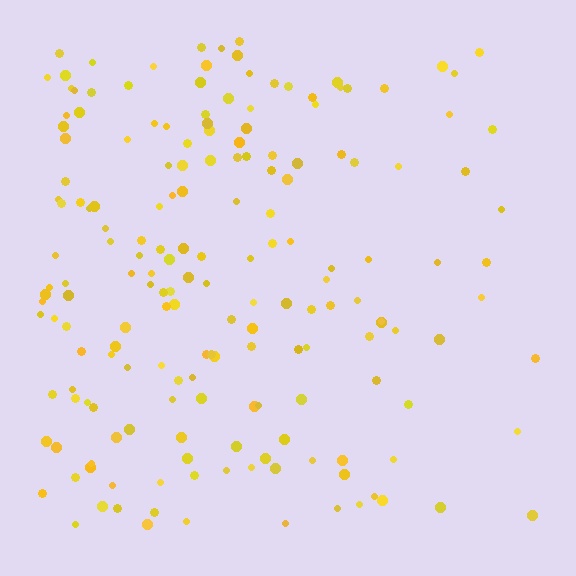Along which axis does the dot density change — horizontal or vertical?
Horizontal.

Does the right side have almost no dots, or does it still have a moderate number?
Still a moderate number, just noticeably fewer than the left.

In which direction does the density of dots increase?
From right to left, with the left side densest.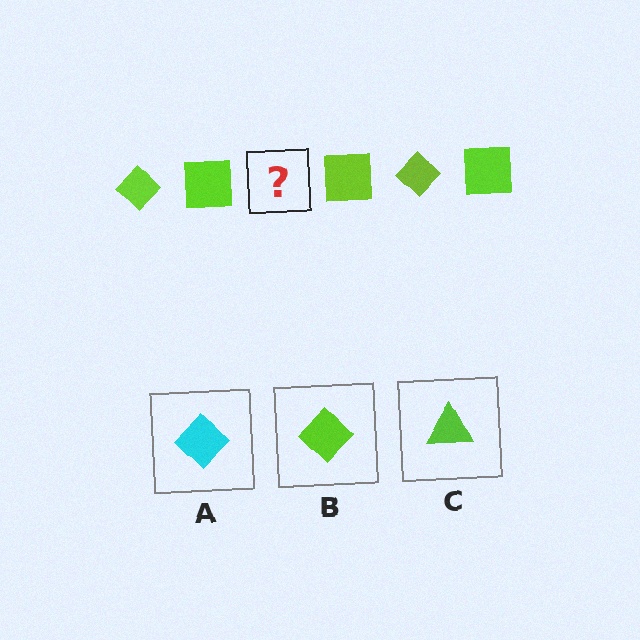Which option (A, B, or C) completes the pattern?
B.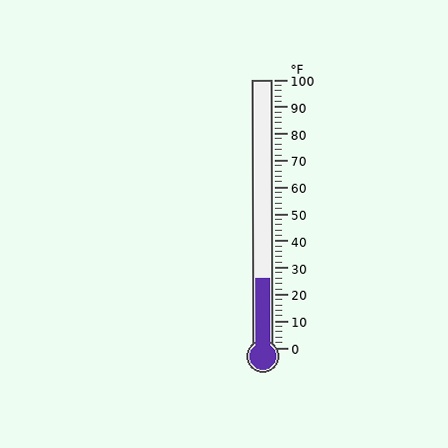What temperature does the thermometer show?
The thermometer shows approximately 26°F.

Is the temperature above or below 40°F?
The temperature is below 40°F.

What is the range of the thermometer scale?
The thermometer scale ranges from 0°F to 100°F.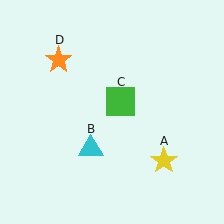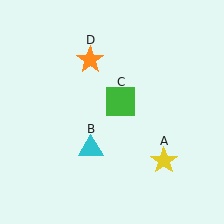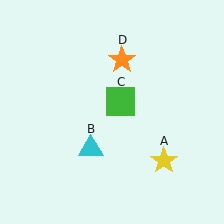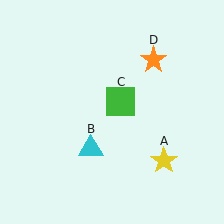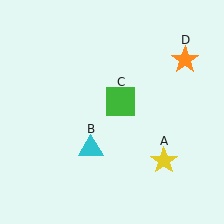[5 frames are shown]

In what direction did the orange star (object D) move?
The orange star (object D) moved right.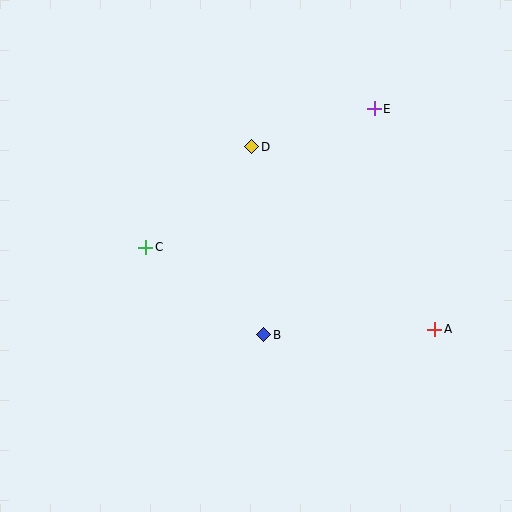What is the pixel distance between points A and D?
The distance between A and D is 258 pixels.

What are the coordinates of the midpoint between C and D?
The midpoint between C and D is at (199, 197).